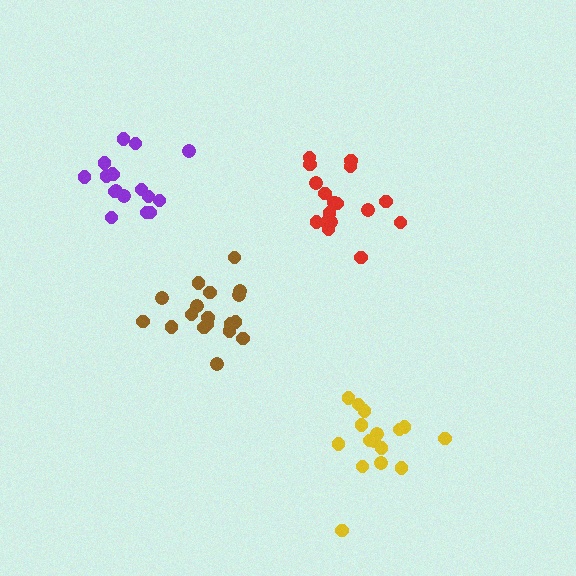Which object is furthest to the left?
The purple cluster is leftmost.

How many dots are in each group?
Group 1: 16 dots, Group 2: 17 dots, Group 3: 18 dots, Group 4: 17 dots (68 total).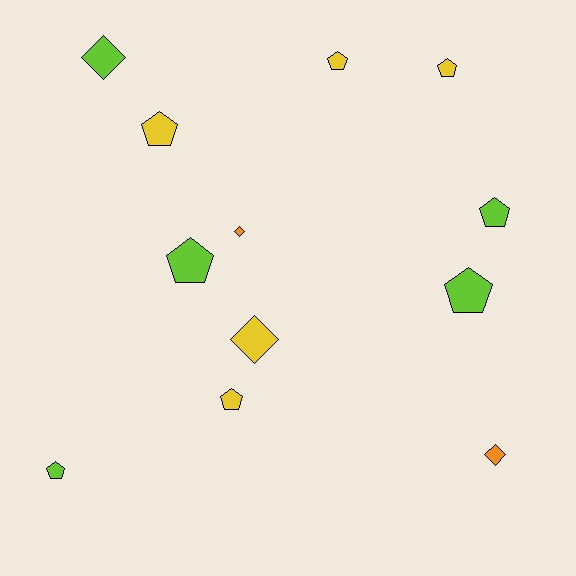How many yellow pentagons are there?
There are 4 yellow pentagons.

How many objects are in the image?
There are 12 objects.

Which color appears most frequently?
Lime, with 5 objects.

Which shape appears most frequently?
Pentagon, with 8 objects.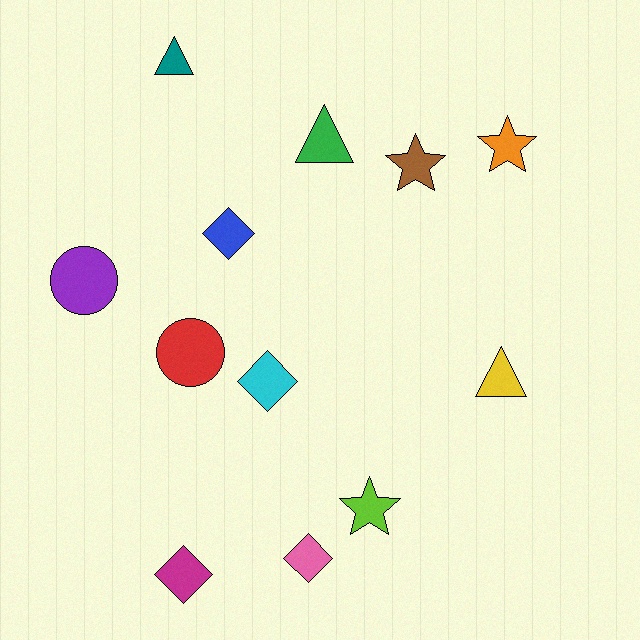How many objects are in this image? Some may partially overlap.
There are 12 objects.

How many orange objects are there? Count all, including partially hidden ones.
There is 1 orange object.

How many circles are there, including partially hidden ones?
There are 2 circles.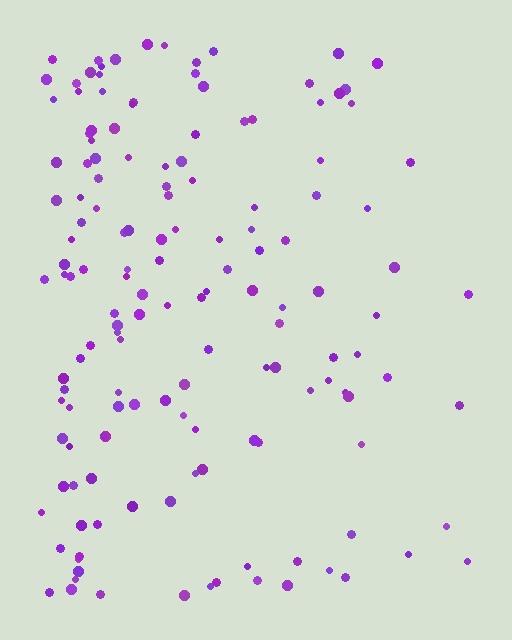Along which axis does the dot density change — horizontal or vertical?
Horizontal.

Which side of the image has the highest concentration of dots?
The left.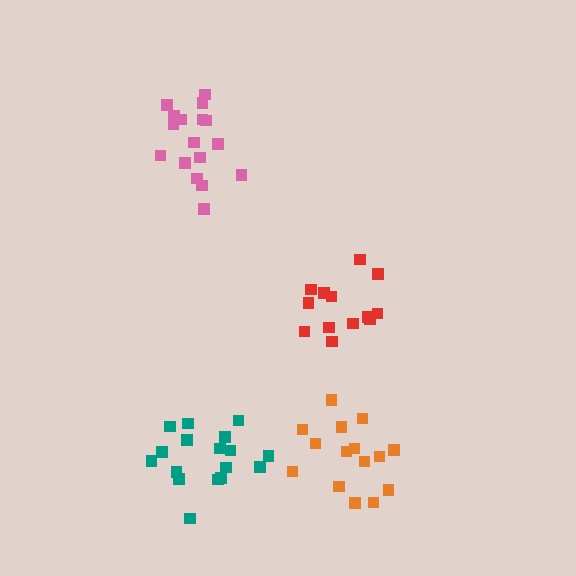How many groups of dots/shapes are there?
There are 4 groups.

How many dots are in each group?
Group 1: 13 dots, Group 2: 15 dots, Group 3: 18 dots, Group 4: 17 dots (63 total).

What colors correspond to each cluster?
The clusters are colored: red, orange, teal, pink.